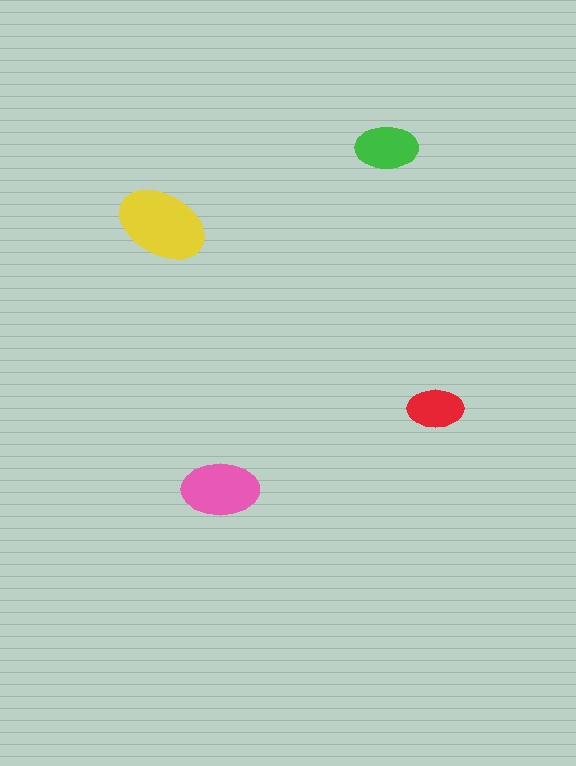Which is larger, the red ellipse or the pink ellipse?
The pink one.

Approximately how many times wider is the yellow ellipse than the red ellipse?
About 1.5 times wider.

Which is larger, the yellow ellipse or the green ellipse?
The yellow one.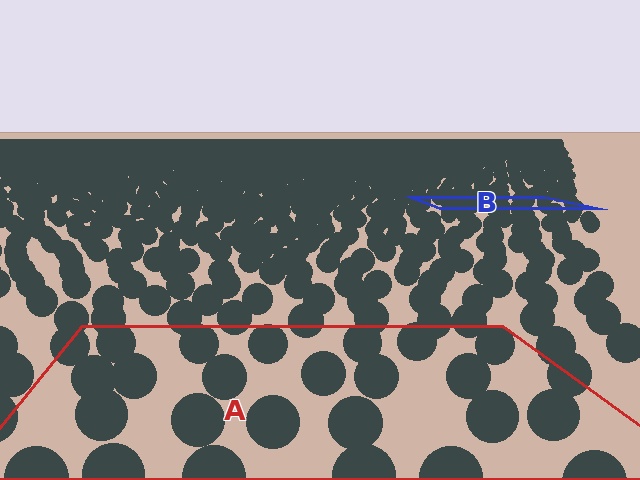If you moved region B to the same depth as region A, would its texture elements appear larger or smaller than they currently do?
They would appear larger. At a closer depth, the same texture elements are projected at a bigger on-screen size.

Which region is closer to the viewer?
Region A is closer. The texture elements there are larger and more spread out.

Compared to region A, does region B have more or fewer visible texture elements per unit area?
Region B has more texture elements per unit area — they are packed more densely because it is farther away.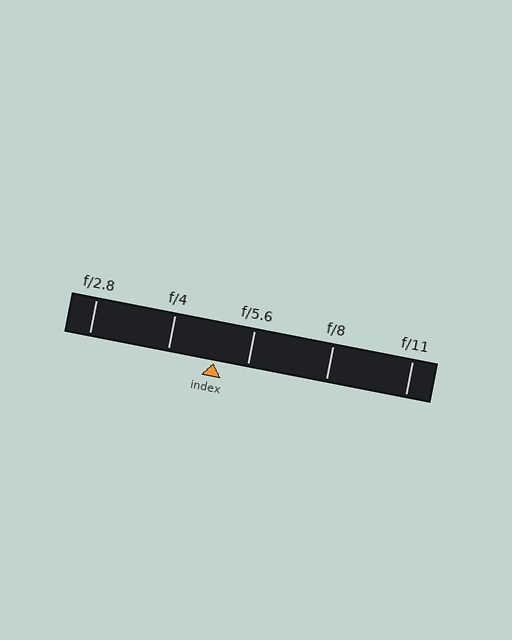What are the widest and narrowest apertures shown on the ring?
The widest aperture shown is f/2.8 and the narrowest is f/11.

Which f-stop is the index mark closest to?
The index mark is closest to f/5.6.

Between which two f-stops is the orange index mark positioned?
The index mark is between f/4 and f/5.6.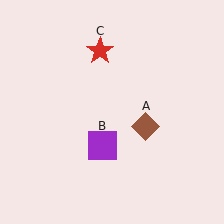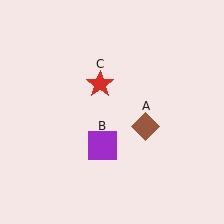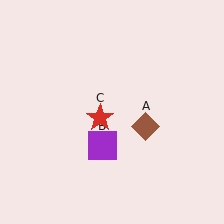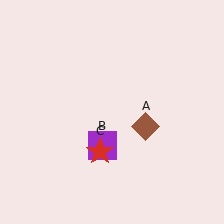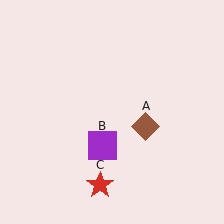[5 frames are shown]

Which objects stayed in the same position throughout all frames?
Brown diamond (object A) and purple square (object B) remained stationary.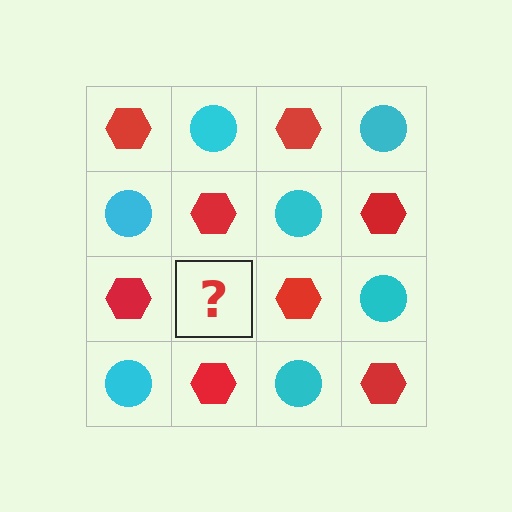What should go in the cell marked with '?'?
The missing cell should contain a cyan circle.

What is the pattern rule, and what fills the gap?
The rule is that it alternates red hexagon and cyan circle in a checkerboard pattern. The gap should be filled with a cyan circle.